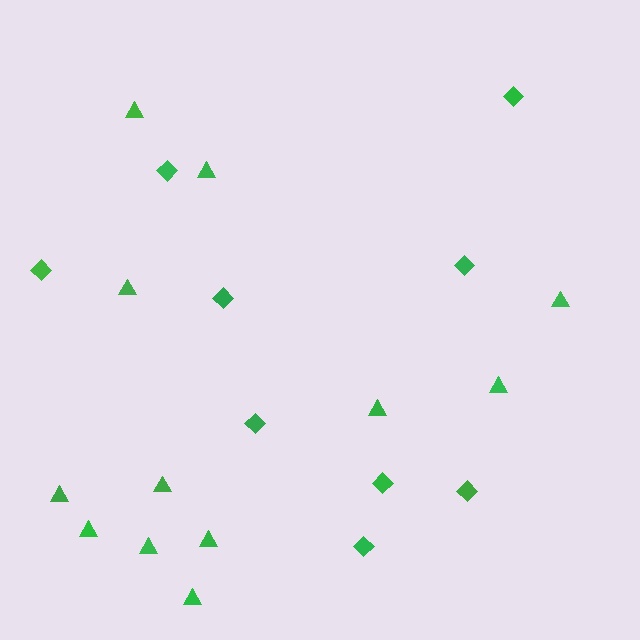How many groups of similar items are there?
There are 2 groups: one group of triangles (12) and one group of diamonds (9).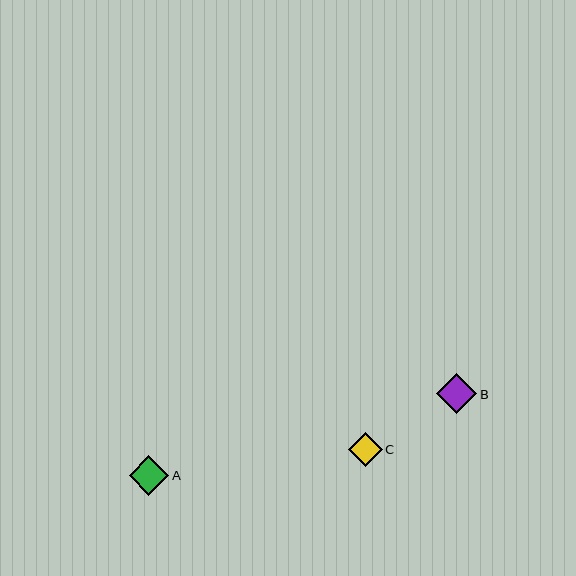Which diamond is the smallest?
Diamond C is the smallest with a size of approximately 33 pixels.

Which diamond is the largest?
Diamond B is the largest with a size of approximately 40 pixels.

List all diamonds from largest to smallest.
From largest to smallest: B, A, C.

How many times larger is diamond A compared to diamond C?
Diamond A is approximately 1.2 times the size of diamond C.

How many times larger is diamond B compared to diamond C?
Diamond B is approximately 1.2 times the size of diamond C.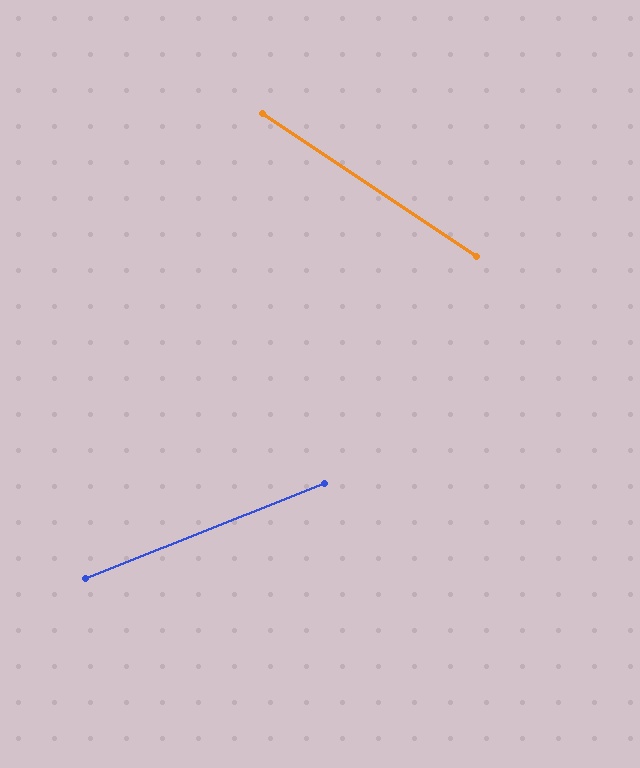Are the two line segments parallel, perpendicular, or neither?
Neither parallel nor perpendicular — they differ by about 55°.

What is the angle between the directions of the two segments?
Approximately 55 degrees.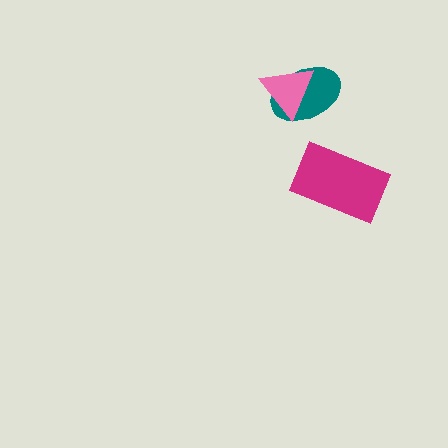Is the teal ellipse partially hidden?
Yes, it is partially covered by another shape.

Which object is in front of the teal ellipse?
The pink triangle is in front of the teal ellipse.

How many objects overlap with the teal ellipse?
1 object overlaps with the teal ellipse.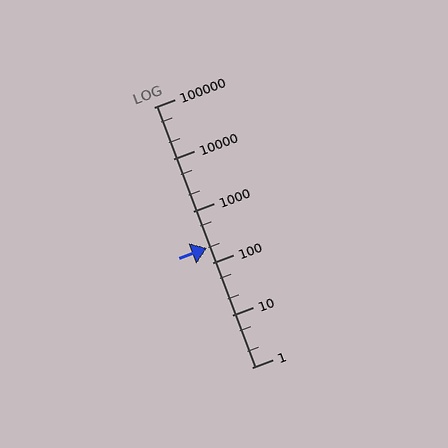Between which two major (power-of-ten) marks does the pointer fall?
The pointer is between 100 and 1000.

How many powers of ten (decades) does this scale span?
The scale spans 5 decades, from 1 to 100000.